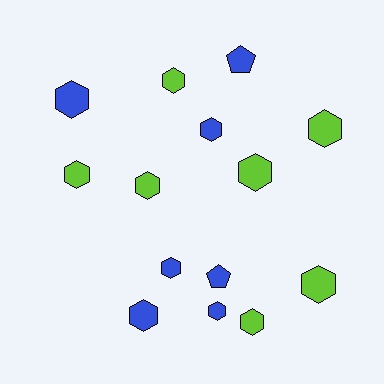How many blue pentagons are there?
There are 2 blue pentagons.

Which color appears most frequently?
Blue, with 7 objects.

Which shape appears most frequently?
Hexagon, with 12 objects.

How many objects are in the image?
There are 14 objects.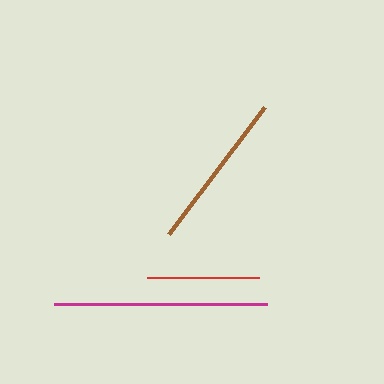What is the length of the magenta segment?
The magenta segment is approximately 213 pixels long.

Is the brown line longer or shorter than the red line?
The brown line is longer than the red line.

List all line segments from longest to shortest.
From longest to shortest: magenta, brown, red.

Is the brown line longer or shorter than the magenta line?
The magenta line is longer than the brown line.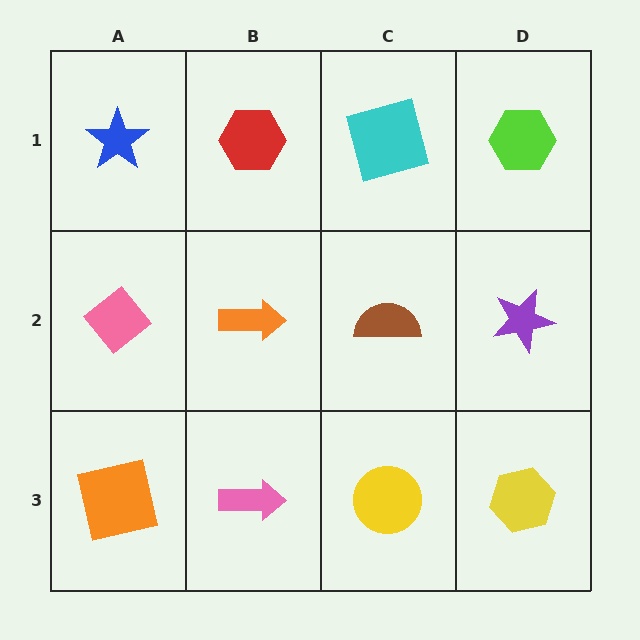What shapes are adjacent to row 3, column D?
A purple star (row 2, column D), a yellow circle (row 3, column C).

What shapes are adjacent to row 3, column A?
A pink diamond (row 2, column A), a pink arrow (row 3, column B).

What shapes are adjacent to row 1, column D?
A purple star (row 2, column D), a cyan square (row 1, column C).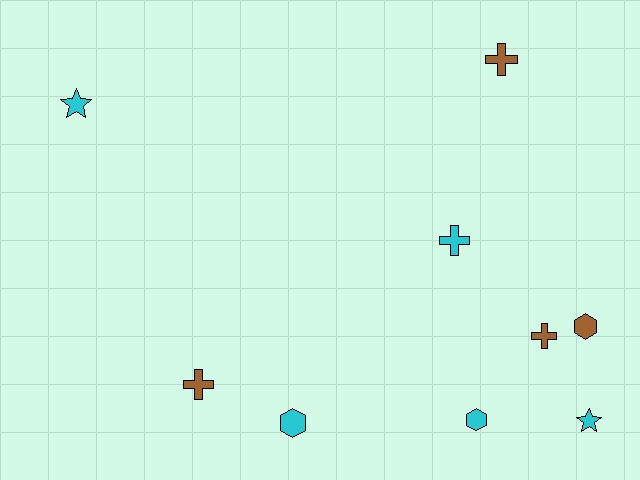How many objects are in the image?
There are 9 objects.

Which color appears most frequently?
Cyan, with 5 objects.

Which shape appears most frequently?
Cross, with 4 objects.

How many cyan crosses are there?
There is 1 cyan cross.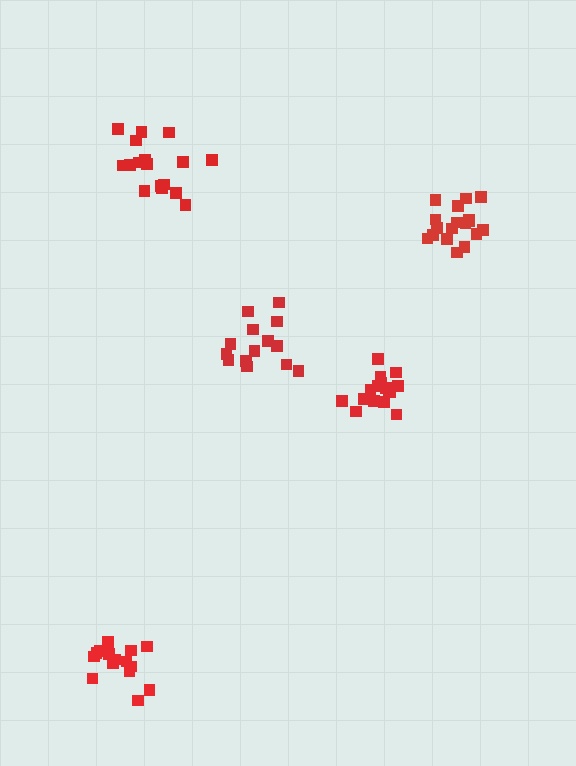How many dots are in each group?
Group 1: 15 dots, Group 2: 18 dots, Group 3: 16 dots, Group 4: 15 dots, Group 5: 17 dots (81 total).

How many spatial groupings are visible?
There are 5 spatial groupings.